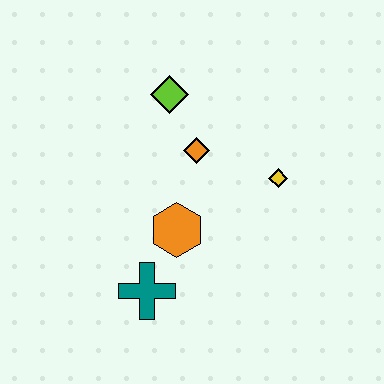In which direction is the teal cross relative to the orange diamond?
The teal cross is below the orange diamond.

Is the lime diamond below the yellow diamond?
No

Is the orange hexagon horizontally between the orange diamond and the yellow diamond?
No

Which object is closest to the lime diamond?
The orange diamond is closest to the lime diamond.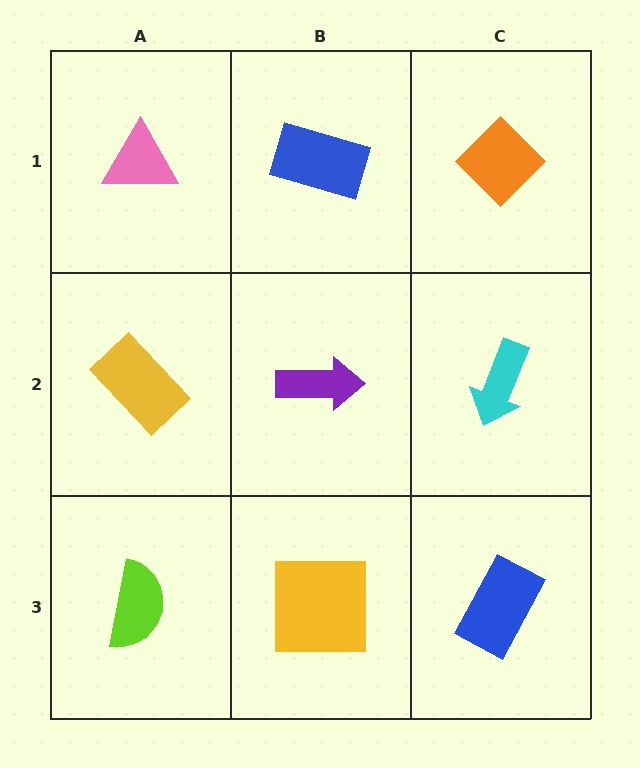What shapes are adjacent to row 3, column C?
A cyan arrow (row 2, column C), a yellow square (row 3, column B).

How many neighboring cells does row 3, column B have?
3.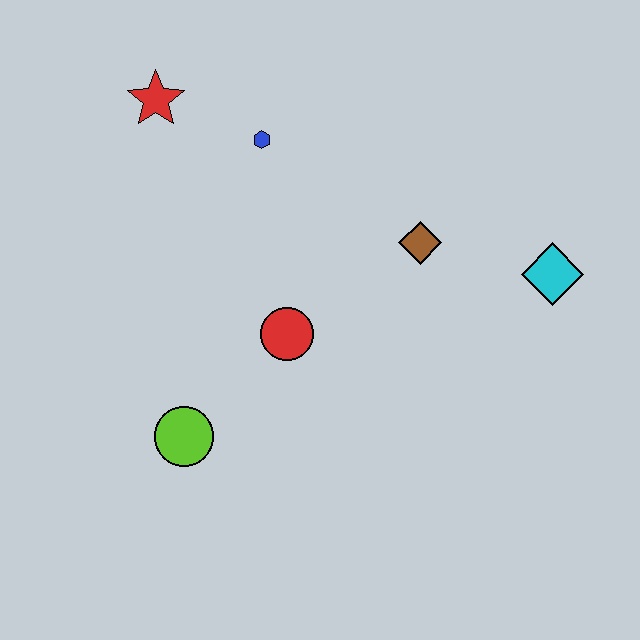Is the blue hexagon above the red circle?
Yes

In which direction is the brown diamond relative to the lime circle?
The brown diamond is to the right of the lime circle.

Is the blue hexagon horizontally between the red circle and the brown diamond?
No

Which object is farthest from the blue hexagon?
The cyan diamond is farthest from the blue hexagon.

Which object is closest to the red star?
The blue hexagon is closest to the red star.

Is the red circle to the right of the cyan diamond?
No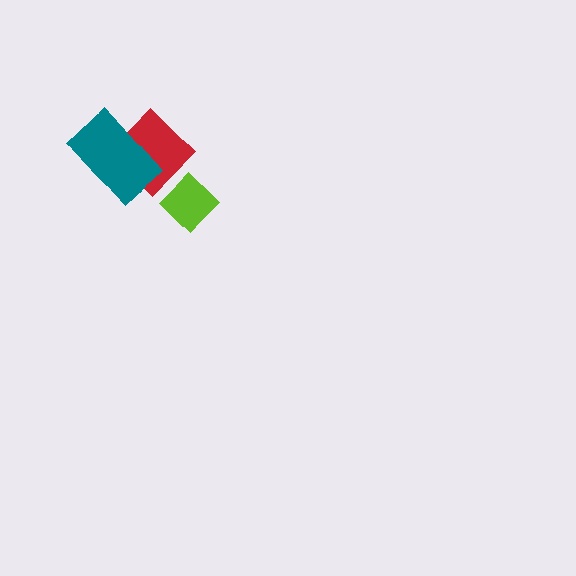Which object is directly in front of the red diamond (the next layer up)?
The teal rectangle is directly in front of the red diamond.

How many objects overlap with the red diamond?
2 objects overlap with the red diamond.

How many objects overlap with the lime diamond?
1 object overlaps with the lime diamond.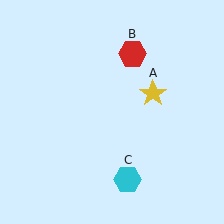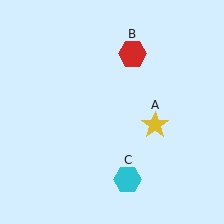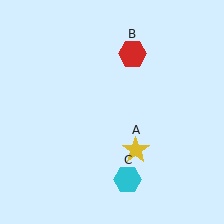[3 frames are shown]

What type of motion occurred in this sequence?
The yellow star (object A) rotated clockwise around the center of the scene.